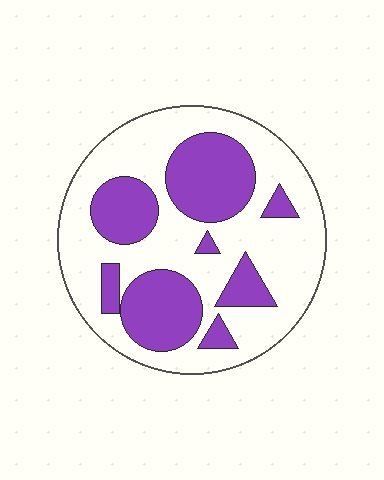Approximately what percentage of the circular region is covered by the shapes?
Approximately 35%.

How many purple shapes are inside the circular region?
8.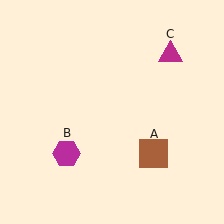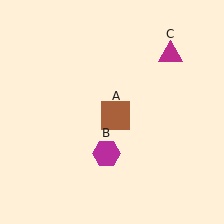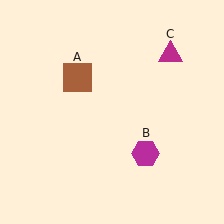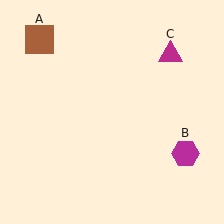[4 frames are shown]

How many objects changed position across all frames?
2 objects changed position: brown square (object A), magenta hexagon (object B).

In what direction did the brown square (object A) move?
The brown square (object A) moved up and to the left.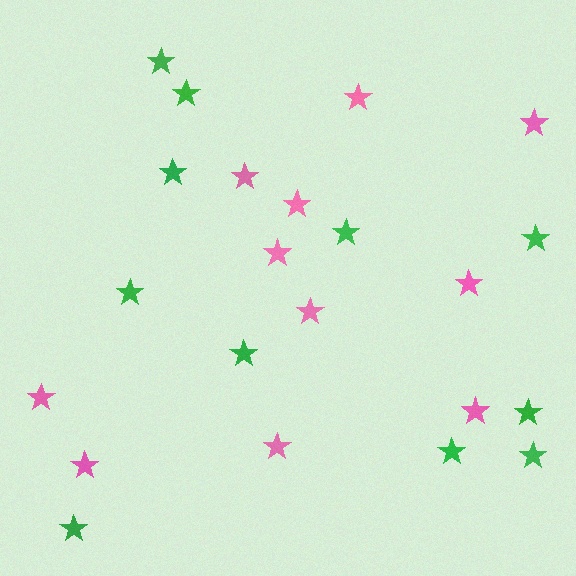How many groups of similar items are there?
There are 2 groups: one group of green stars (11) and one group of pink stars (11).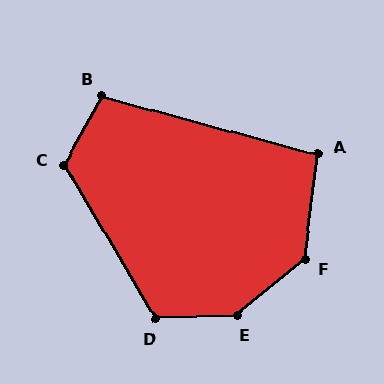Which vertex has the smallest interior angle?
A, at approximately 98 degrees.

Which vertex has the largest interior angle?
E, at approximately 142 degrees.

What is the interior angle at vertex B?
Approximately 104 degrees (obtuse).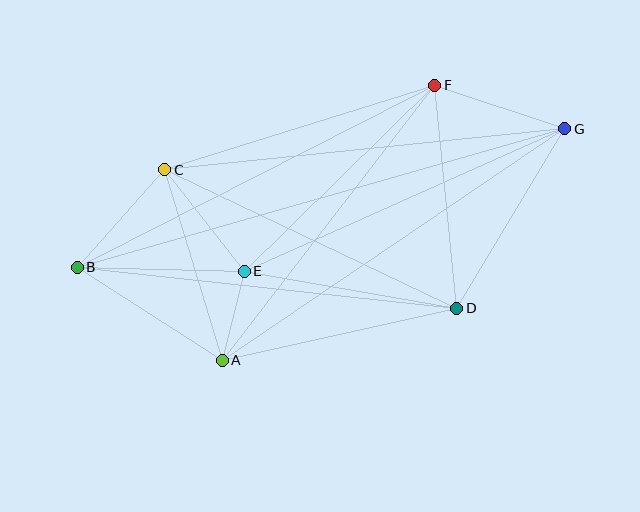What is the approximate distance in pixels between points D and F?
The distance between D and F is approximately 224 pixels.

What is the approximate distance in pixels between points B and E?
The distance between B and E is approximately 167 pixels.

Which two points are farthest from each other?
Points B and G are farthest from each other.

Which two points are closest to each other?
Points A and E are closest to each other.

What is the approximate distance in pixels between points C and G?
The distance between C and G is approximately 402 pixels.